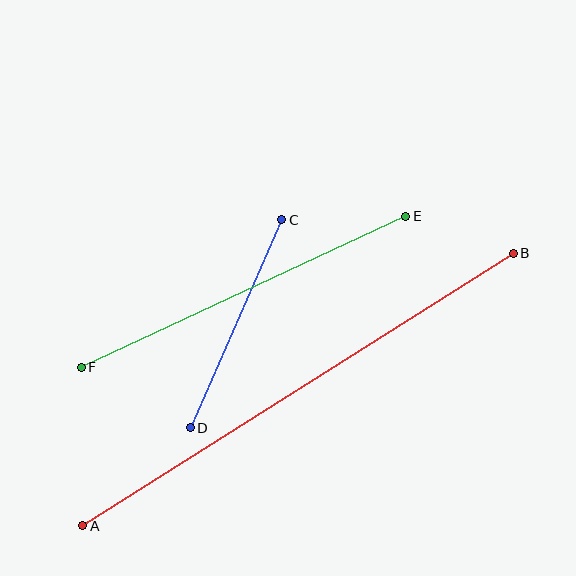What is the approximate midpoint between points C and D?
The midpoint is at approximately (236, 324) pixels.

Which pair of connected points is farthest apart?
Points A and B are farthest apart.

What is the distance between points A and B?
The distance is approximately 509 pixels.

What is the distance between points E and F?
The distance is approximately 357 pixels.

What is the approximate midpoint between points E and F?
The midpoint is at approximately (244, 292) pixels.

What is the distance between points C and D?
The distance is approximately 227 pixels.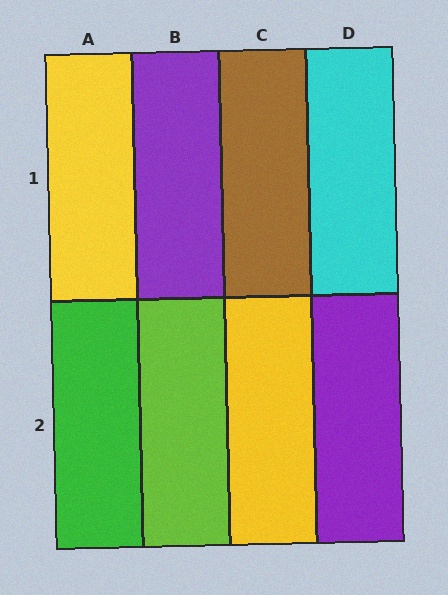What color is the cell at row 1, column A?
Yellow.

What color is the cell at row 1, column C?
Brown.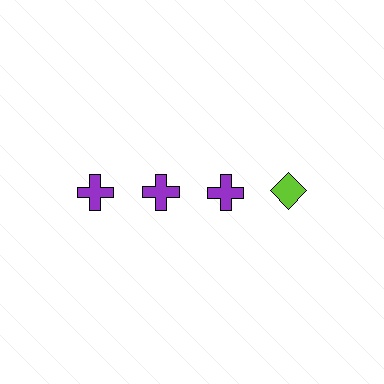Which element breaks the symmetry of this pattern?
The lime diamond in the top row, second from right column breaks the symmetry. All other shapes are purple crosses.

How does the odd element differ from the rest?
It differs in both color (lime instead of purple) and shape (diamond instead of cross).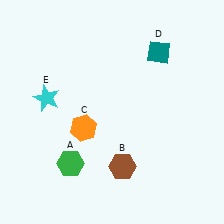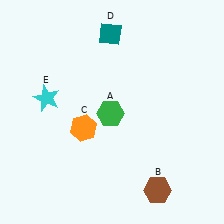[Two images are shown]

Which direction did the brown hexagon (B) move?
The brown hexagon (B) moved right.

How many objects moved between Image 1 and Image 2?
3 objects moved between the two images.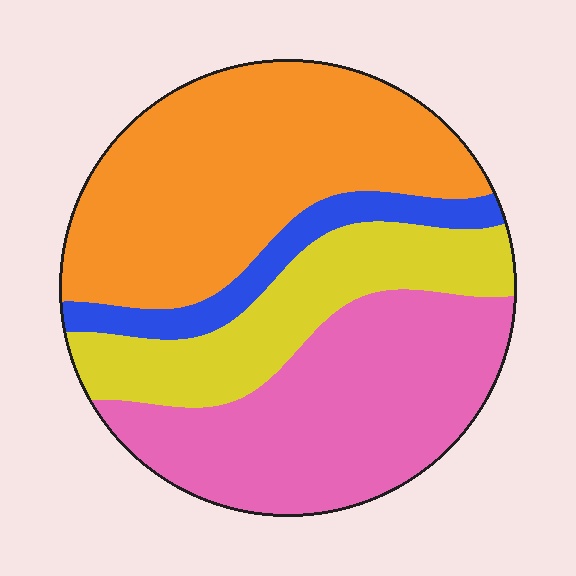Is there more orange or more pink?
Orange.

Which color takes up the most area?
Orange, at roughly 40%.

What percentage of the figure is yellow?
Yellow takes up less than a quarter of the figure.